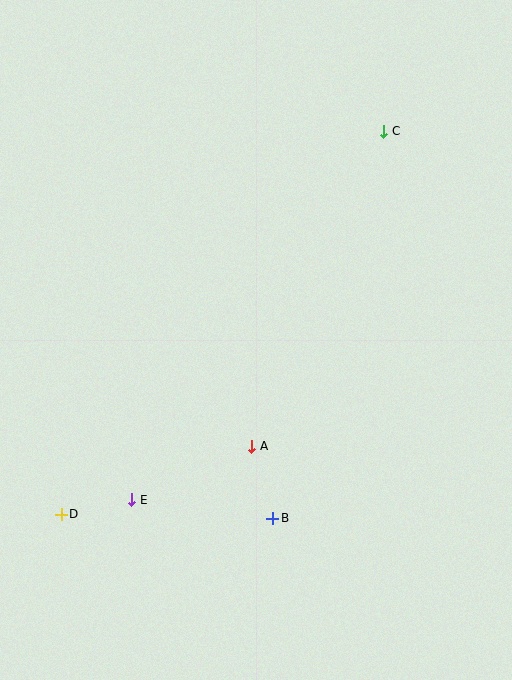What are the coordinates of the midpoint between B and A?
The midpoint between B and A is at (262, 482).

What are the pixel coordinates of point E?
Point E is at (132, 500).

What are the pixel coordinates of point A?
Point A is at (252, 446).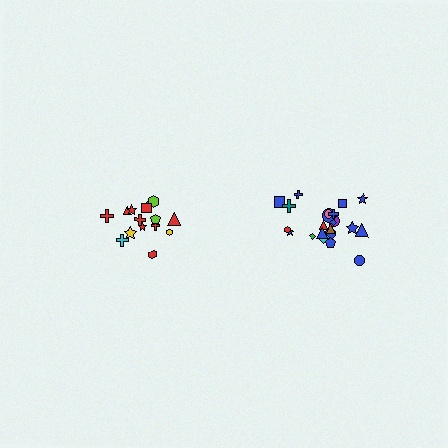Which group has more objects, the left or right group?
The right group.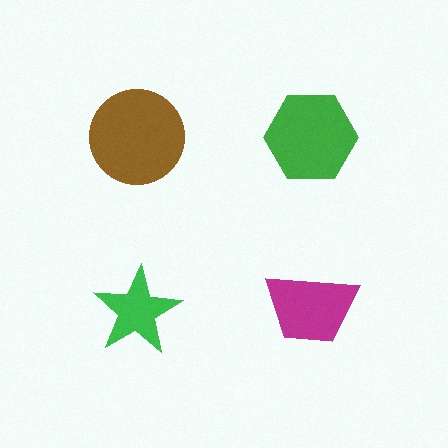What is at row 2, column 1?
A green star.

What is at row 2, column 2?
A magenta trapezoid.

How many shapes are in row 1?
2 shapes.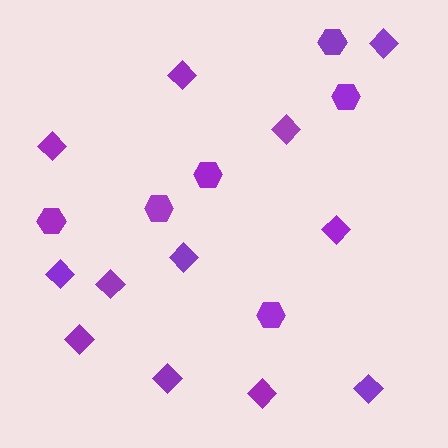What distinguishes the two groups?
There are 2 groups: one group of diamonds (12) and one group of hexagons (6).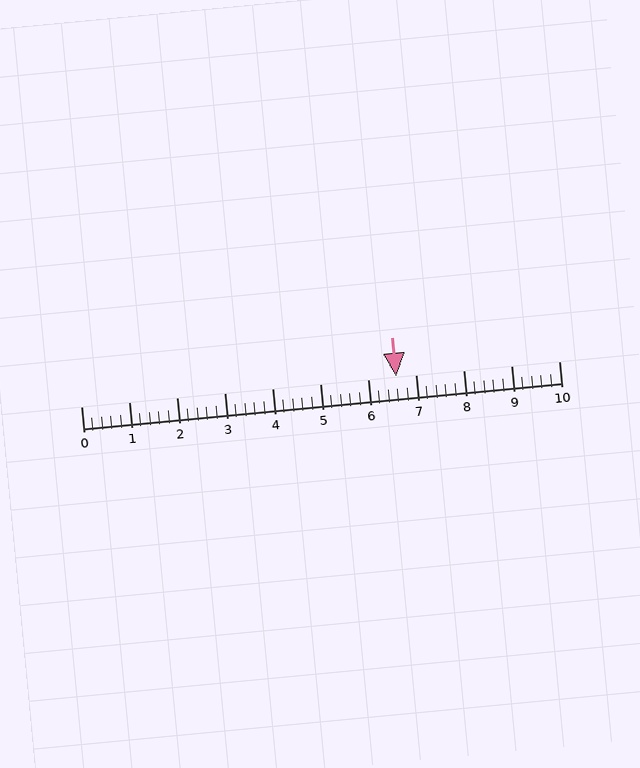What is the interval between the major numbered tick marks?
The major tick marks are spaced 1 units apart.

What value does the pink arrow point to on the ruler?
The pink arrow points to approximately 6.6.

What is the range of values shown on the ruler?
The ruler shows values from 0 to 10.